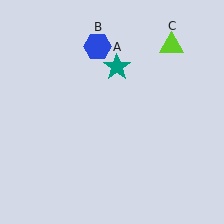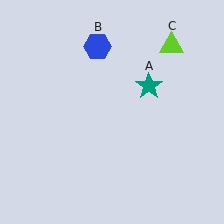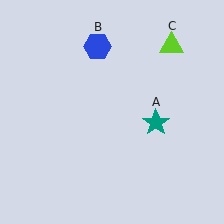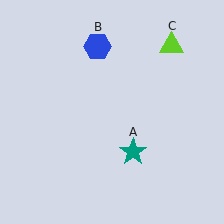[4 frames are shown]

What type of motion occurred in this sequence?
The teal star (object A) rotated clockwise around the center of the scene.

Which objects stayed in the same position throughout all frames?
Blue hexagon (object B) and lime triangle (object C) remained stationary.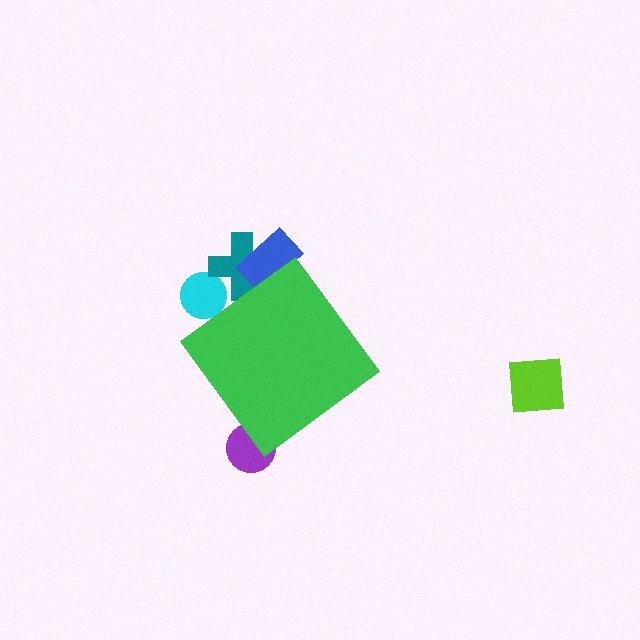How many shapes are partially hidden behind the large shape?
4 shapes are partially hidden.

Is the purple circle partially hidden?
Yes, the purple circle is partially hidden behind the green diamond.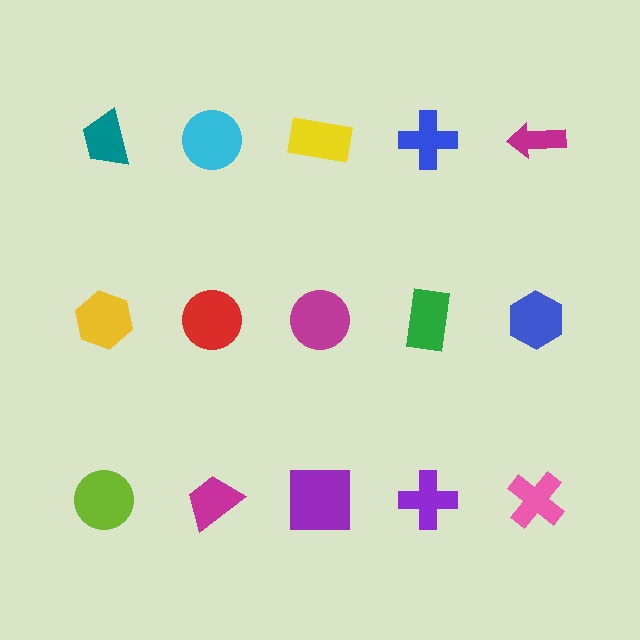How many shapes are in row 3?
5 shapes.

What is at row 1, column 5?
A magenta arrow.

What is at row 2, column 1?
A yellow hexagon.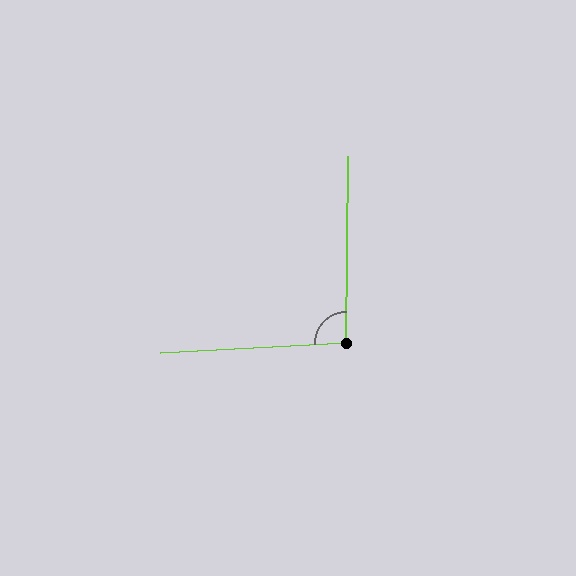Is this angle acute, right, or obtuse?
It is approximately a right angle.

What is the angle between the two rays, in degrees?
Approximately 94 degrees.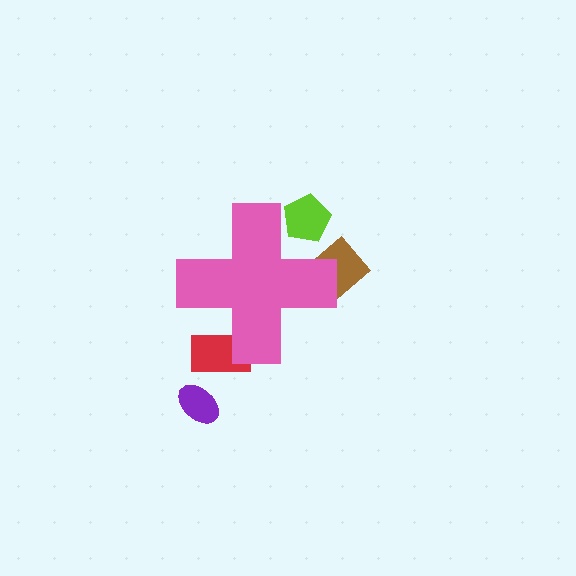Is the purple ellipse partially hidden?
No, the purple ellipse is fully visible.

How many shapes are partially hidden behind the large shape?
3 shapes are partially hidden.